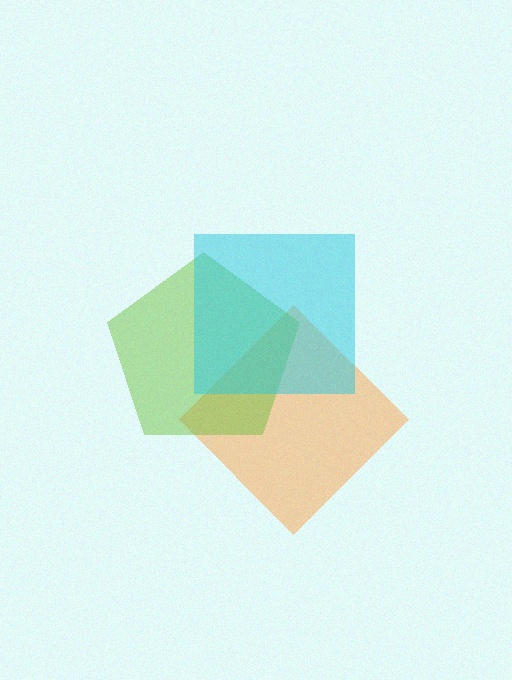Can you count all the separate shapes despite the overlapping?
Yes, there are 3 separate shapes.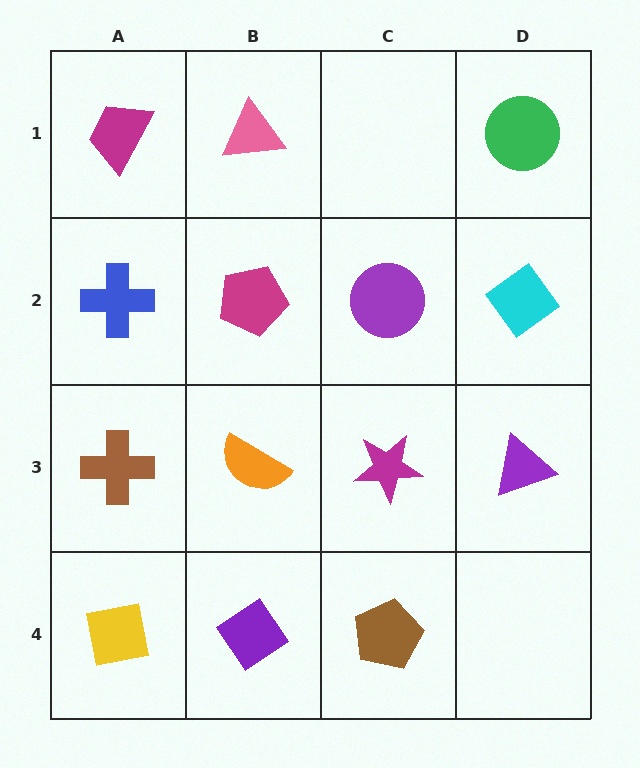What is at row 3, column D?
A purple triangle.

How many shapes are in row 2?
4 shapes.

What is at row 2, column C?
A purple circle.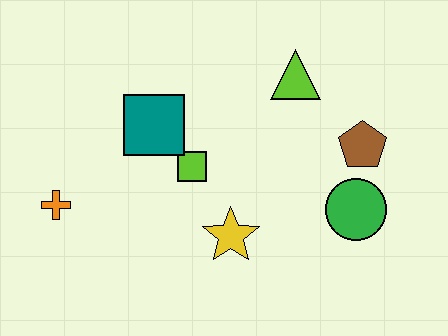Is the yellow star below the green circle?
Yes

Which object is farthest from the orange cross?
The brown pentagon is farthest from the orange cross.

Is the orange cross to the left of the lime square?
Yes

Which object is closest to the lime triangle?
The brown pentagon is closest to the lime triangle.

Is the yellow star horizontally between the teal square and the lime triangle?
Yes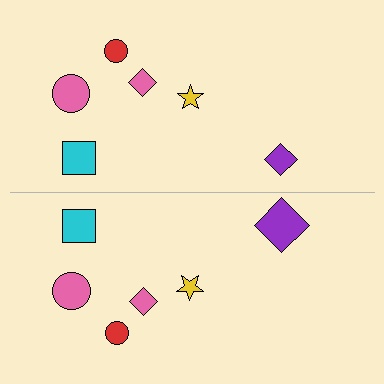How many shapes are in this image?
There are 12 shapes in this image.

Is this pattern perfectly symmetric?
No, the pattern is not perfectly symmetric. The purple diamond on the bottom side has a different size than its mirror counterpart.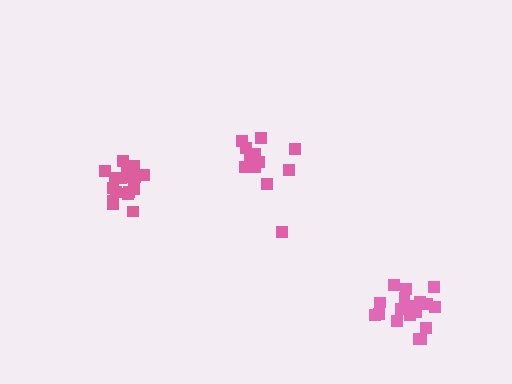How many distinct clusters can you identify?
There are 3 distinct clusters.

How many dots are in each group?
Group 1: 18 dots, Group 2: 16 dots, Group 3: 18 dots (52 total).